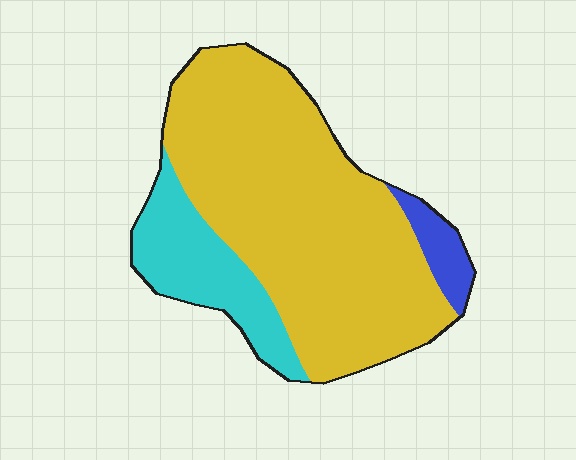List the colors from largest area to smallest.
From largest to smallest: yellow, cyan, blue.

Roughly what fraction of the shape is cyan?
Cyan takes up about one fifth (1/5) of the shape.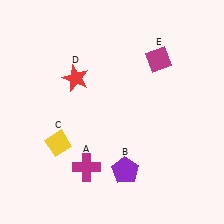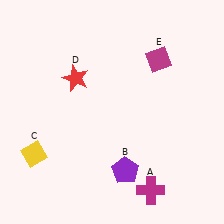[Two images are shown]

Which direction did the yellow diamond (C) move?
The yellow diamond (C) moved left.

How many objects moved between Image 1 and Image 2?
2 objects moved between the two images.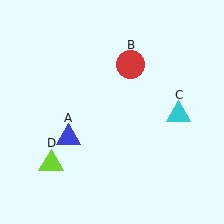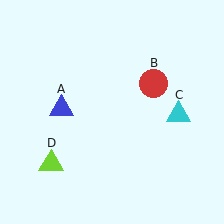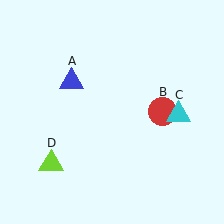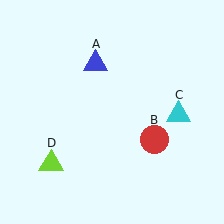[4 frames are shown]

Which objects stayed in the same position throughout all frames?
Cyan triangle (object C) and lime triangle (object D) remained stationary.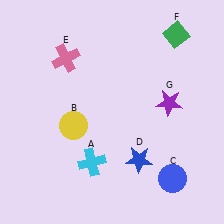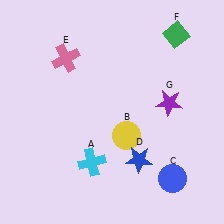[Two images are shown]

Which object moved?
The yellow circle (B) moved right.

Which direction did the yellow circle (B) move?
The yellow circle (B) moved right.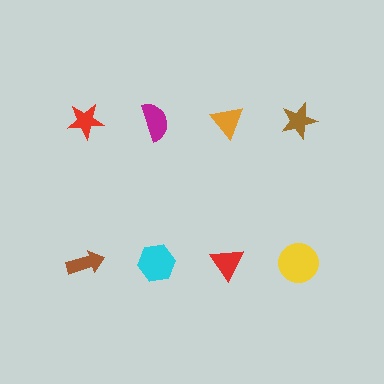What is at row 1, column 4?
A brown star.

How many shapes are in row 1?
4 shapes.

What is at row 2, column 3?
A red triangle.